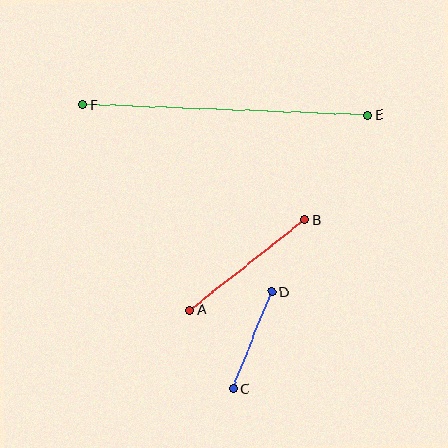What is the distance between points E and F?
The distance is approximately 284 pixels.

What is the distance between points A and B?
The distance is approximately 146 pixels.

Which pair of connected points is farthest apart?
Points E and F are farthest apart.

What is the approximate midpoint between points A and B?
The midpoint is at approximately (247, 265) pixels.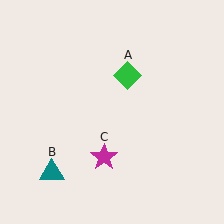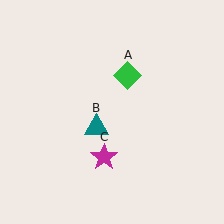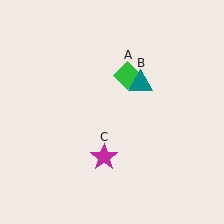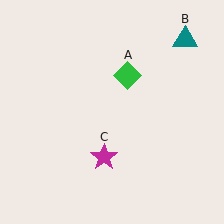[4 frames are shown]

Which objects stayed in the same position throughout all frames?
Green diamond (object A) and magenta star (object C) remained stationary.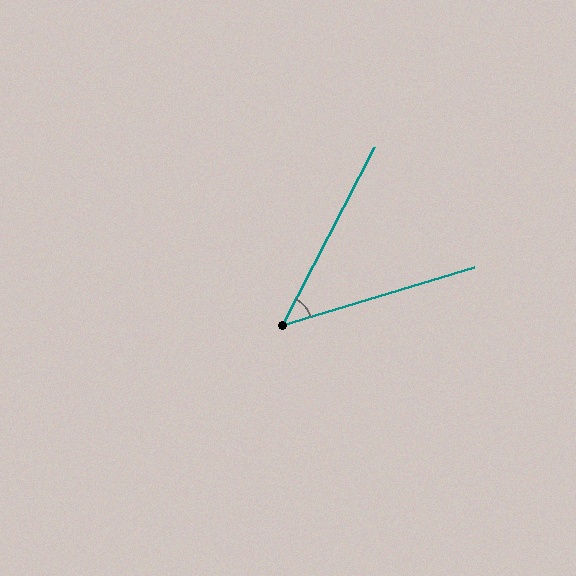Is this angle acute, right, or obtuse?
It is acute.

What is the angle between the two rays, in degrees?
Approximately 46 degrees.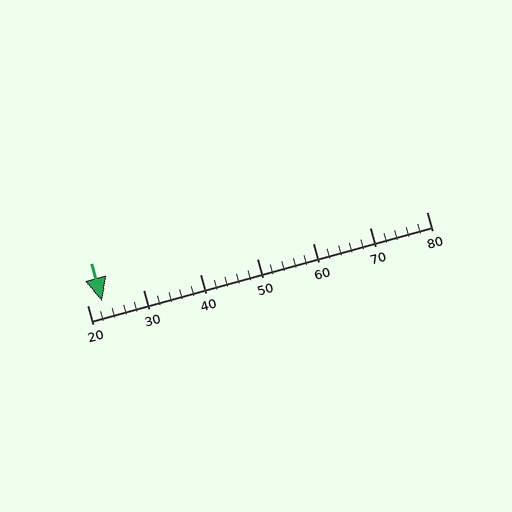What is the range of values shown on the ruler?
The ruler shows values from 20 to 80.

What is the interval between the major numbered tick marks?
The major tick marks are spaced 10 units apart.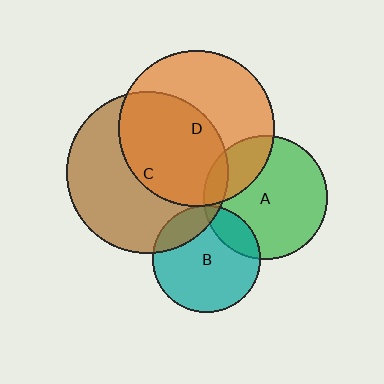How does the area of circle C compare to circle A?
Approximately 1.7 times.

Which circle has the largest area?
Circle C (brown).